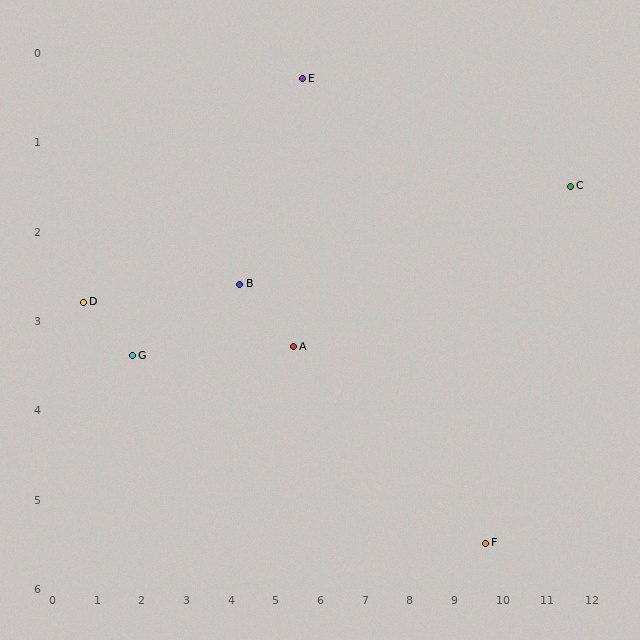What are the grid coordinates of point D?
Point D is at approximately (0.7, 2.8).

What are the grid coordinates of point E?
Point E is at approximately (5.6, 0.3).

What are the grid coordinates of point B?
Point B is at approximately (4.2, 2.6).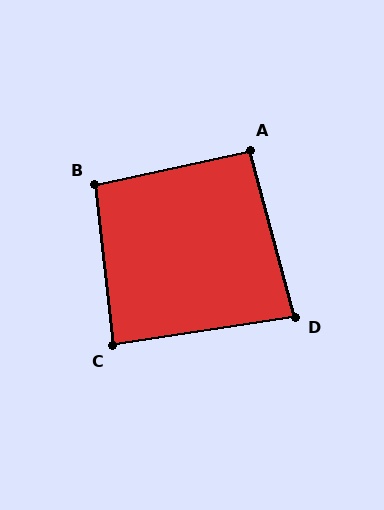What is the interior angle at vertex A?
Approximately 93 degrees (approximately right).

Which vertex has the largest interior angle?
B, at approximately 96 degrees.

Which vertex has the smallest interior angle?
D, at approximately 84 degrees.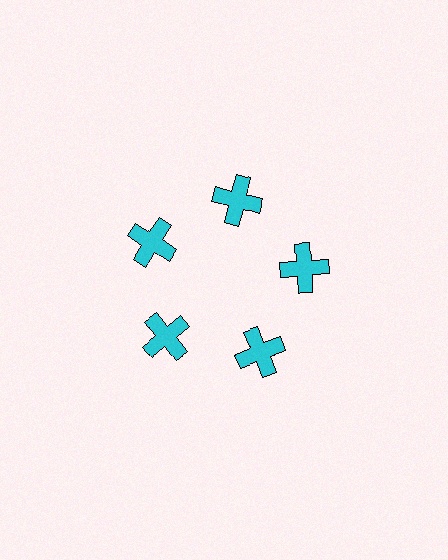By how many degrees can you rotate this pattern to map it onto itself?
The pattern maps onto itself every 72 degrees of rotation.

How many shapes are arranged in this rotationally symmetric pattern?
There are 5 shapes, arranged in 5 groups of 1.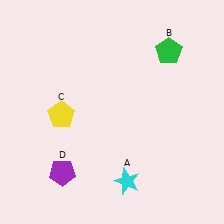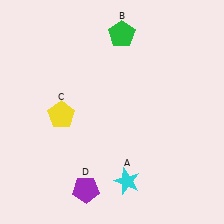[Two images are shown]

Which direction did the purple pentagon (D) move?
The purple pentagon (D) moved right.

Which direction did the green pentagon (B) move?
The green pentagon (B) moved left.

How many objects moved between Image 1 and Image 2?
2 objects moved between the two images.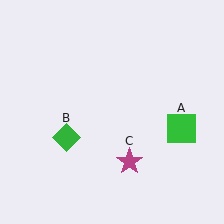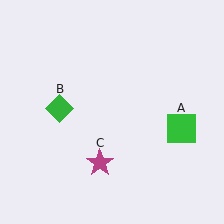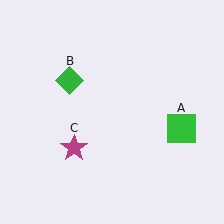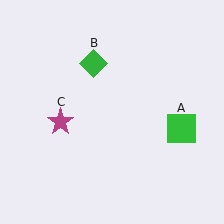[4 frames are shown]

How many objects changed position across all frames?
2 objects changed position: green diamond (object B), magenta star (object C).